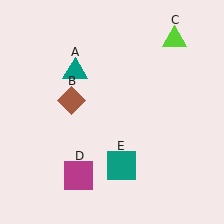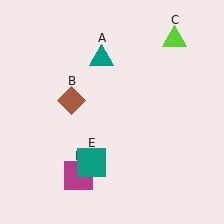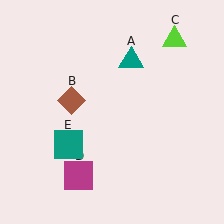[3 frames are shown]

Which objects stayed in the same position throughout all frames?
Brown diamond (object B) and lime triangle (object C) and magenta square (object D) remained stationary.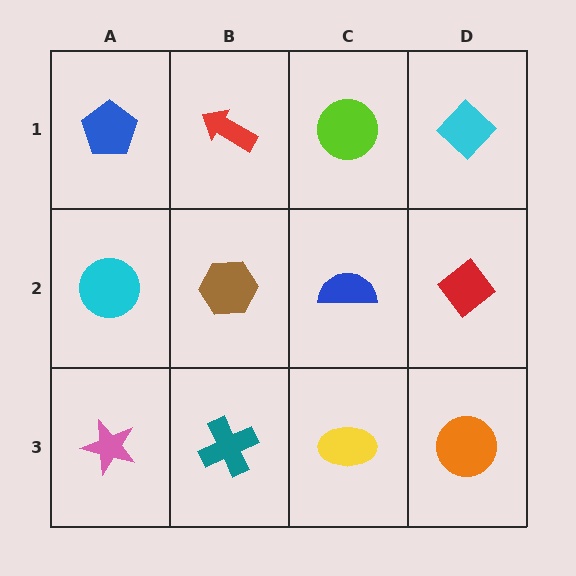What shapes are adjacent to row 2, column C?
A lime circle (row 1, column C), a yellow ellipse (row 3, column C), a brown hexagon (row 2, column B), a red diamond (row 2, column D).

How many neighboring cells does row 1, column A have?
2.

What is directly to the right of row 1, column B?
A lime circle.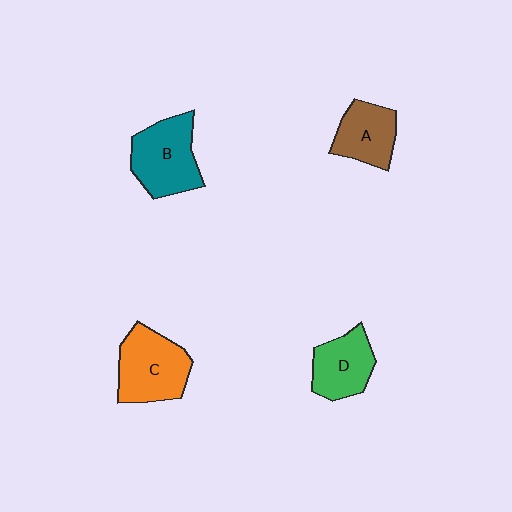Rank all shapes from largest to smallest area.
From largest to smallest: C (orange), B (teal), D (green), A (brown).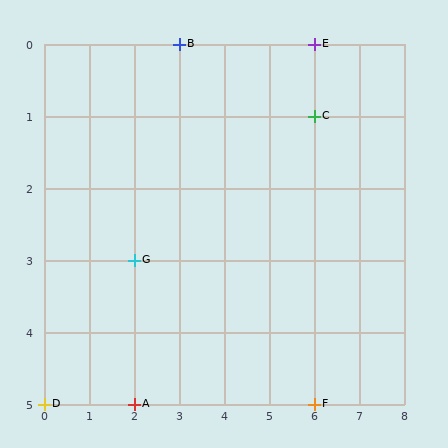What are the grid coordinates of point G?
Point G is at grid coordinates (2, 3).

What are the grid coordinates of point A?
Point A is at grid coordinates (2, 5).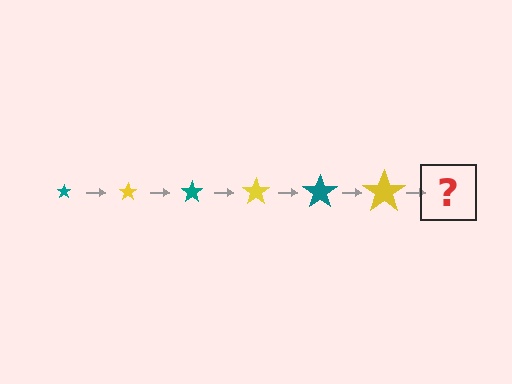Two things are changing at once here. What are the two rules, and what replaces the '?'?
The two rules are that the star grows larger each step and the color cycles through teal and yellow. The '?' should be a teal star, larger than the previous one.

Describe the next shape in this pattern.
It should be a teal star, larger than the previous one.